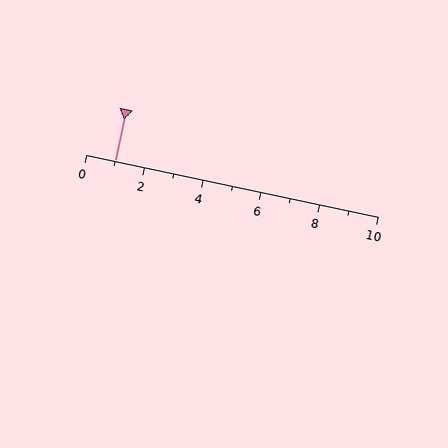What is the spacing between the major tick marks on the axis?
The major ticks are spaced 2 apart.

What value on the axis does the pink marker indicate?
The marker indicates approximately 1.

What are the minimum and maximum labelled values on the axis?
The axis runs from 0 to 10.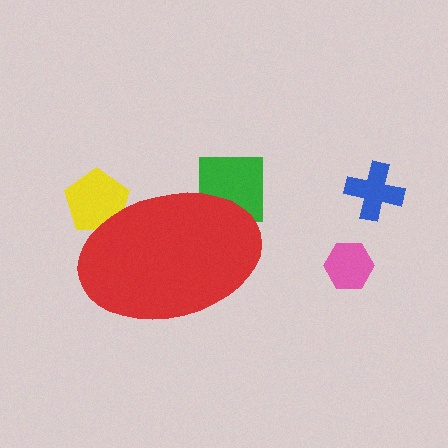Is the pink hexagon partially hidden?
No, the pink hexagon is fully visible.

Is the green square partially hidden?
Yes, the green square is partially hidden behind the red ellipse.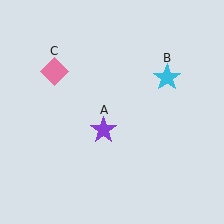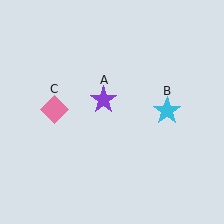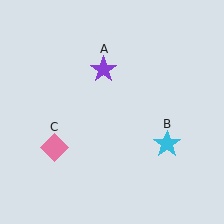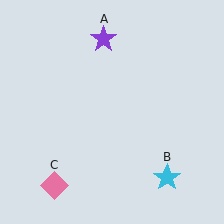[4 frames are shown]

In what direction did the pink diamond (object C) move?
The pink diamond (object C) moved down.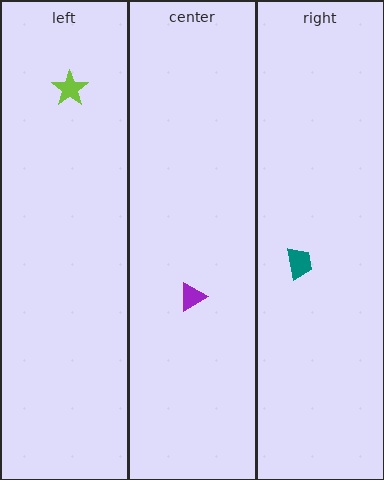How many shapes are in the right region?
1.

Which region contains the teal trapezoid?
The right region.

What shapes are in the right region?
The teal trapezoid.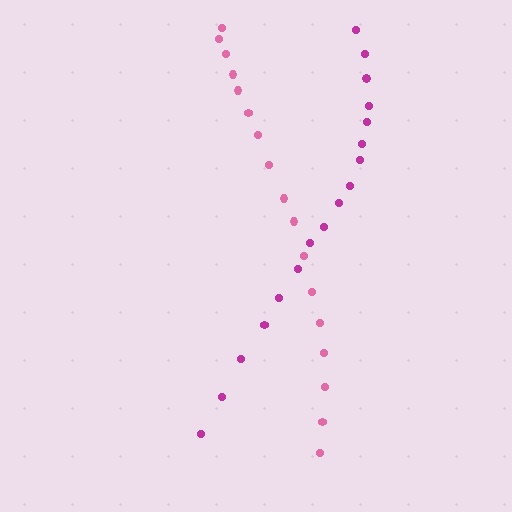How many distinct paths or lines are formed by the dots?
There are 2 distinct paths.